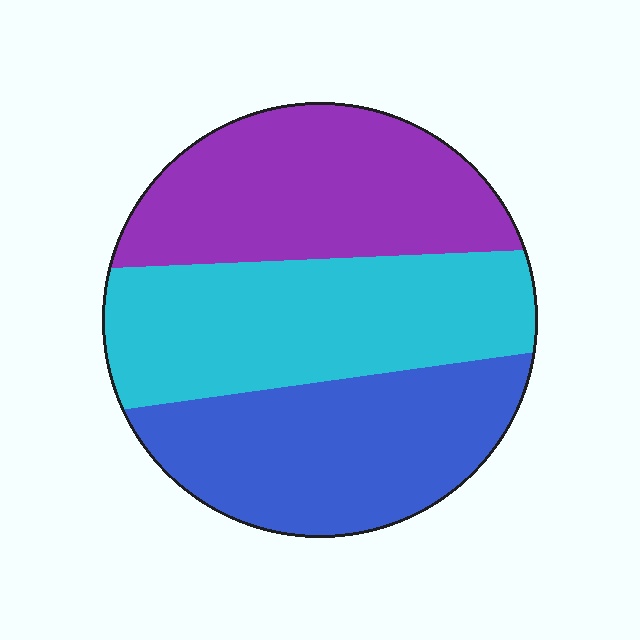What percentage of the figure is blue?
Blue covers roughly 30% of the figure.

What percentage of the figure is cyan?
Cyan covers roughly 35% of the figure.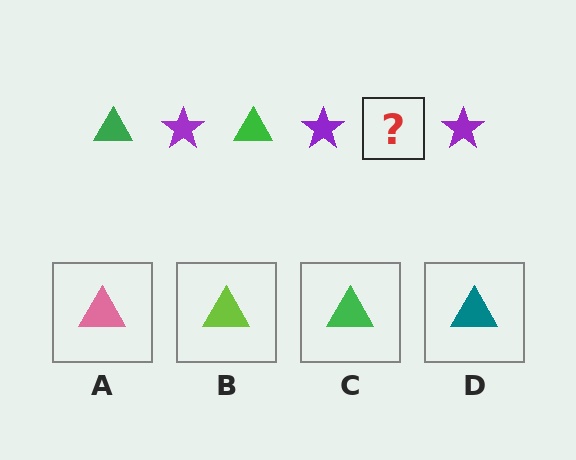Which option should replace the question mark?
Option C.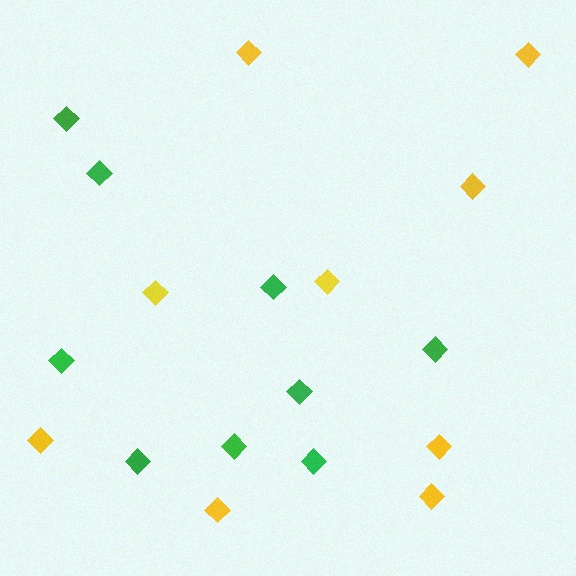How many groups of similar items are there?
There are 2 groups: one group of yellow diamonds (9) and one group of green diamonds (9).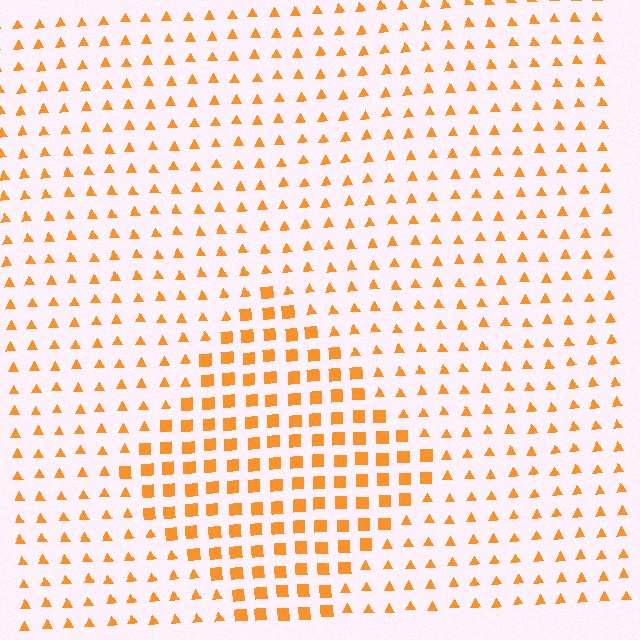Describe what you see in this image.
The image is filled with small orange elements arranged in a uniform grid. A diamond-shaped region contains squares, while the surrounding area contains triangles. The boundary is defined purely by the change in element shape.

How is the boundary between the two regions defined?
The boundary is defined by a change in element shape: squares inside vs. triangles outside. All elements share the same color and spacing.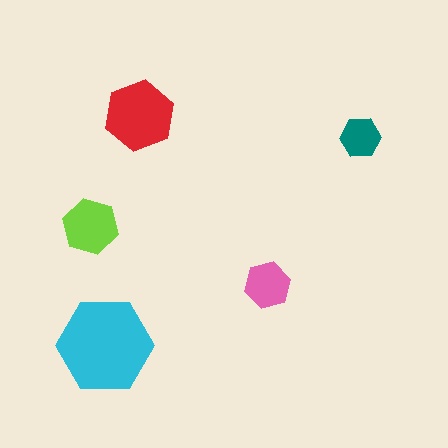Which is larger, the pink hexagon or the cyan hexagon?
The cyan one.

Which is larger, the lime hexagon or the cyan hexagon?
The cyan one.